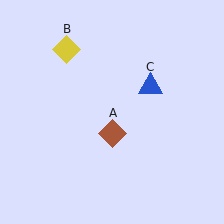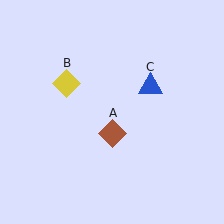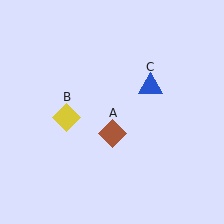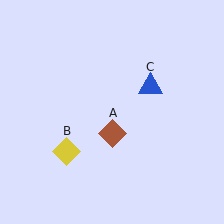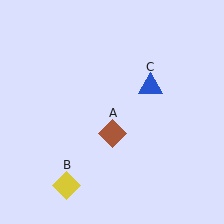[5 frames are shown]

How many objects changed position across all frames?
1 object changed position: yellow diamond (object B).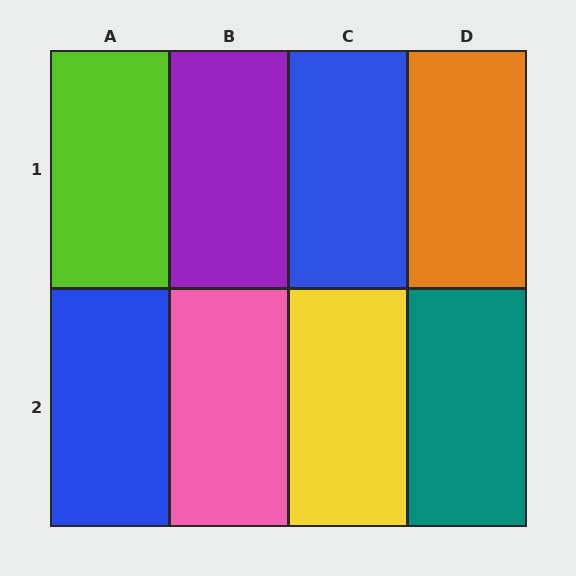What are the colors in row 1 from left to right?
Lime, purple, blue, orange.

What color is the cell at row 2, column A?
Blue.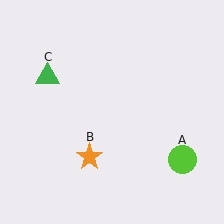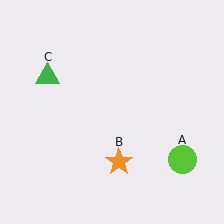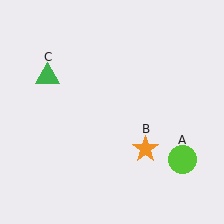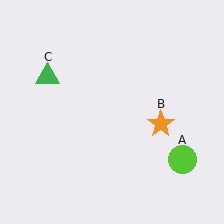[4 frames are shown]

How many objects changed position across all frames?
1 object changed position: orange star (object B).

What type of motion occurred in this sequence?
The orange star (object B) rotated counterclockwise around the center of the scene.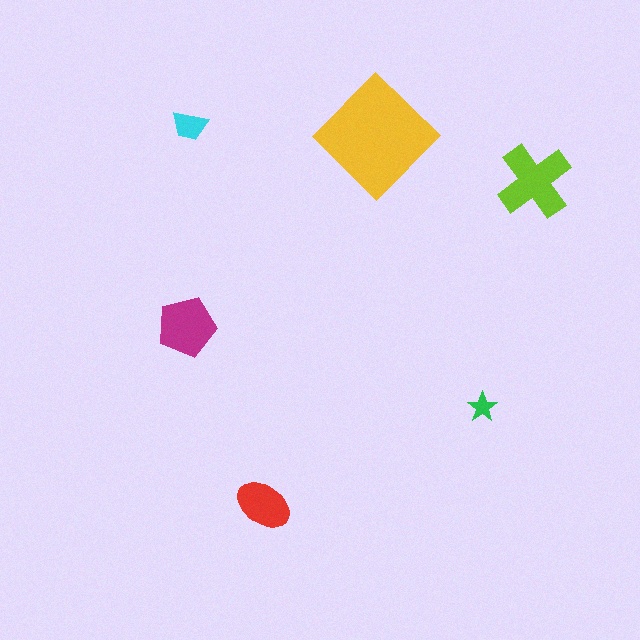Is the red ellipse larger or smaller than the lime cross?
Smaller.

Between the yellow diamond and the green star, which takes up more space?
The yellow diamond.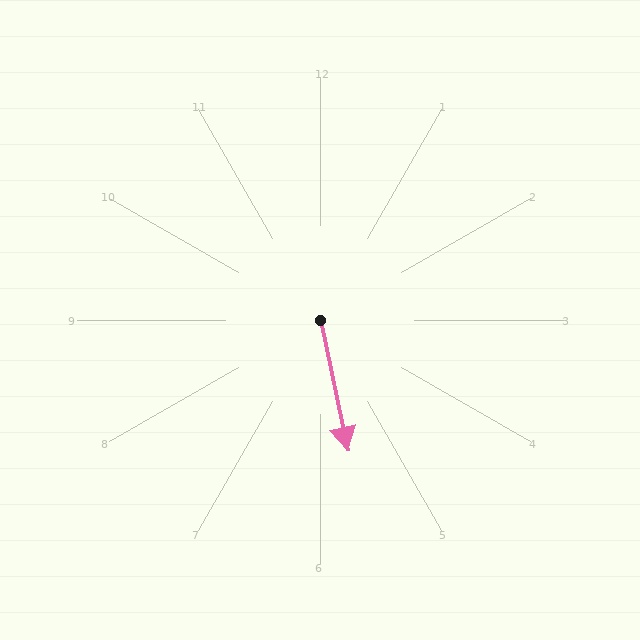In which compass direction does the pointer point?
South.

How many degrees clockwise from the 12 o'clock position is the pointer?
Approximately 168 degrees.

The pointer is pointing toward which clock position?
Roughly 6 o'clock.